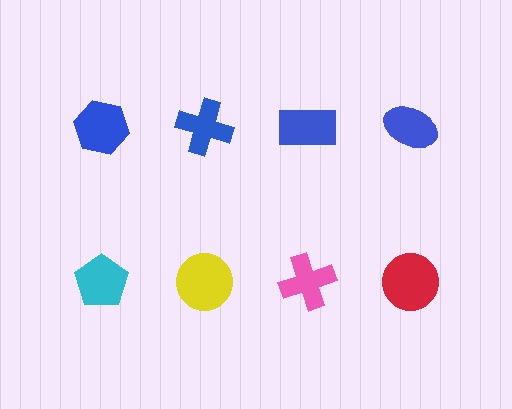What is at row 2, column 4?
A red circle.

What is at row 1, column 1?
A blue hexagon.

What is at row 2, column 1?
A cyan pentagon.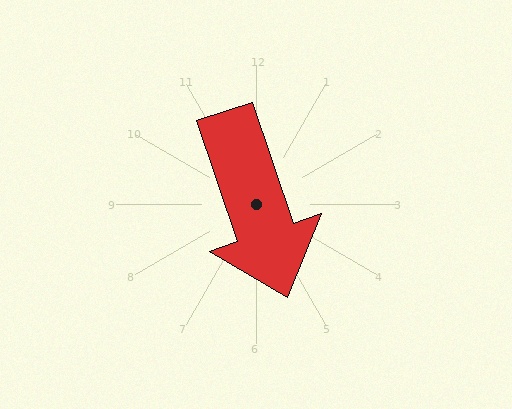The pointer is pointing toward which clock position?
Roughly 5 o'clock.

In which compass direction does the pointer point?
South.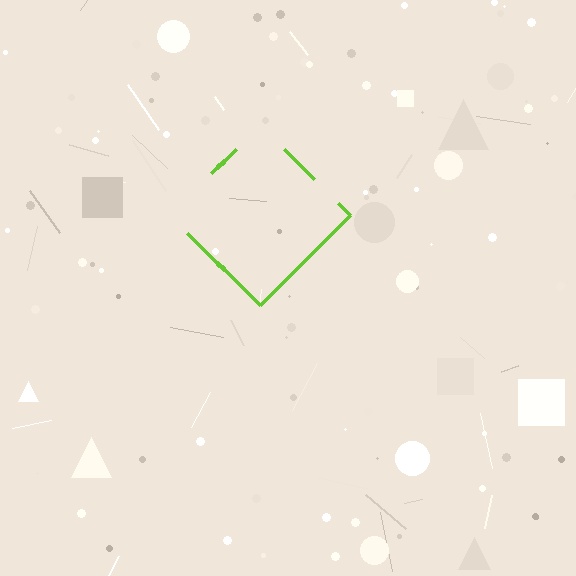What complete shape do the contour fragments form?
The contour fragments form a diamond.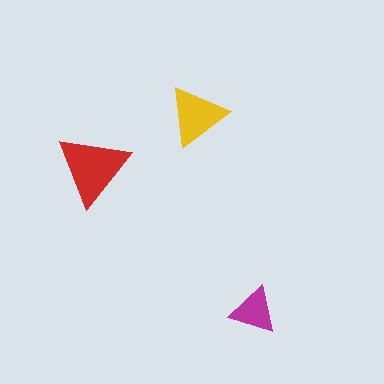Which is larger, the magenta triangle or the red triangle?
The red one.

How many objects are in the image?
There are 3 objects in the image.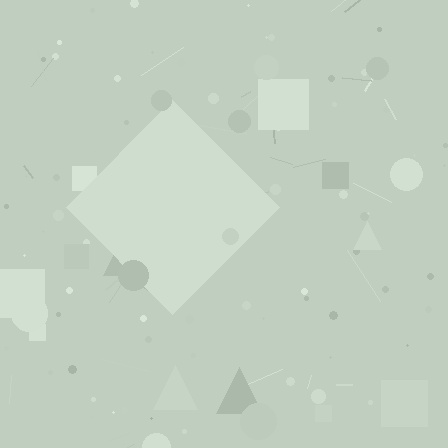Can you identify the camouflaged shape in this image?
The camouflaged shape is a diamond.